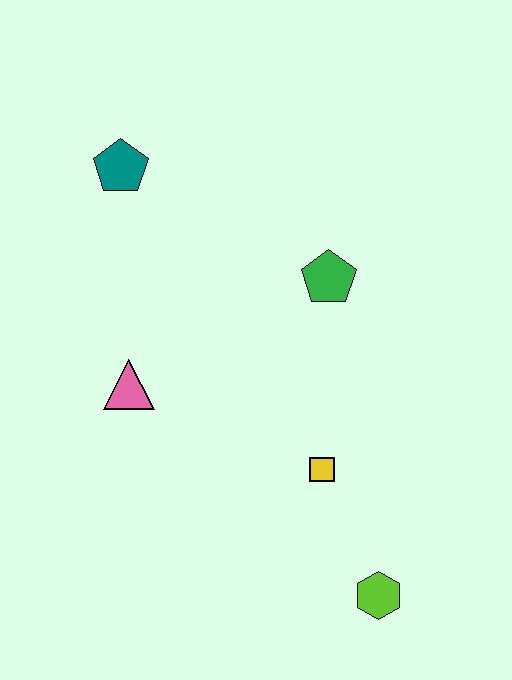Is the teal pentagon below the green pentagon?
No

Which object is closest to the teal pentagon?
The pink triangle is closest to the teal pentagon.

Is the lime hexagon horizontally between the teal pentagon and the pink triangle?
No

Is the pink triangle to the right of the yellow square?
No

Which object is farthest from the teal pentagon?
The lime hexagon is farthest from the teal pentagon.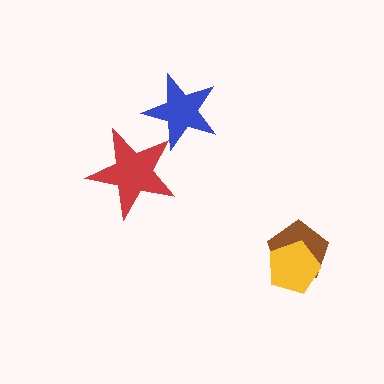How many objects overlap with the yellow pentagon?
1 object overlaps with the yellow pentagon.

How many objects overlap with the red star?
1 object overlaps with the red star.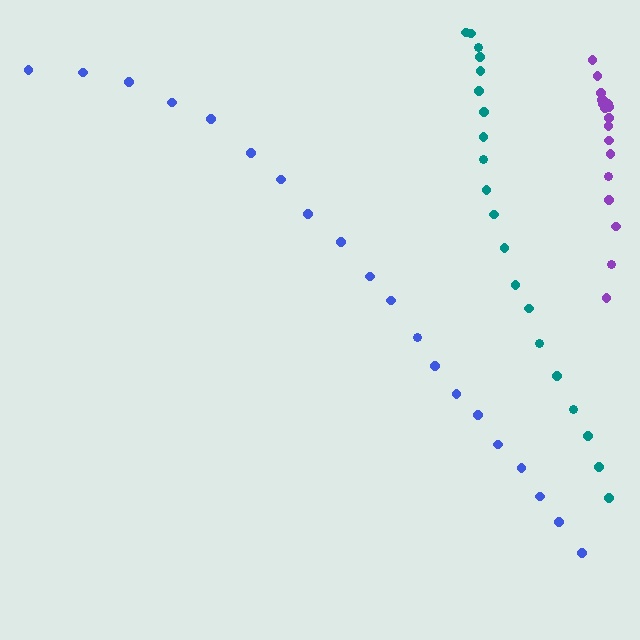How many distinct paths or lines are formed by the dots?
There are 3 distinct paths.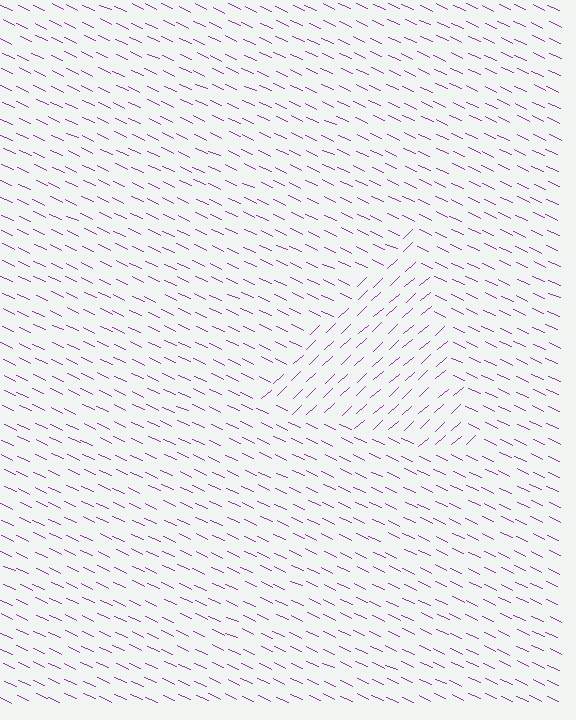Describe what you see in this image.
The image is filled with small purple line segments. A triangle region in the image has lines oriented differently from the surrounding lines, creating a visible texture boundary.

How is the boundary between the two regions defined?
The boundary is defined purely by a change in line orientation (approximately 67 degrees difference). All lines are the same color and thickness.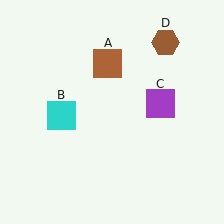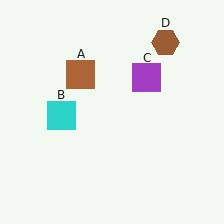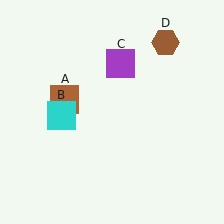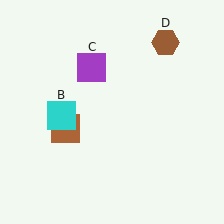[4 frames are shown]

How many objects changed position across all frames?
2 objects changed position: brown square (object A), purple square (object C).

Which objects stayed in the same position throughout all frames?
Cyan square (object B) and brown hexagon (object D) remained stationary.